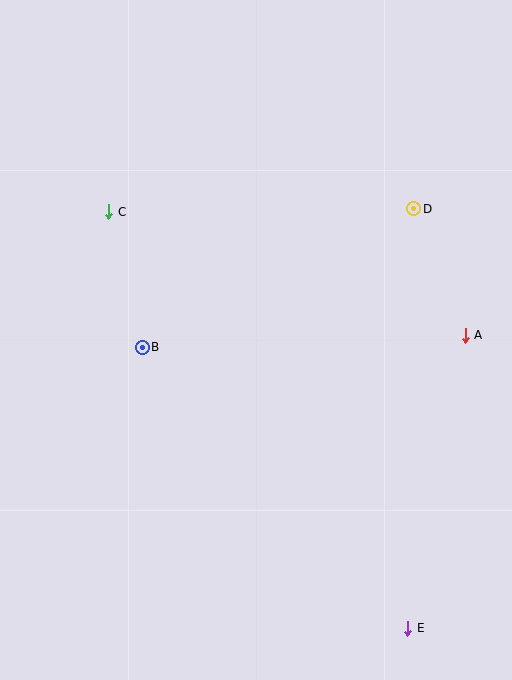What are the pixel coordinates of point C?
Point C is at (109, 212).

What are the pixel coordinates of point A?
Point A is at (465, 335).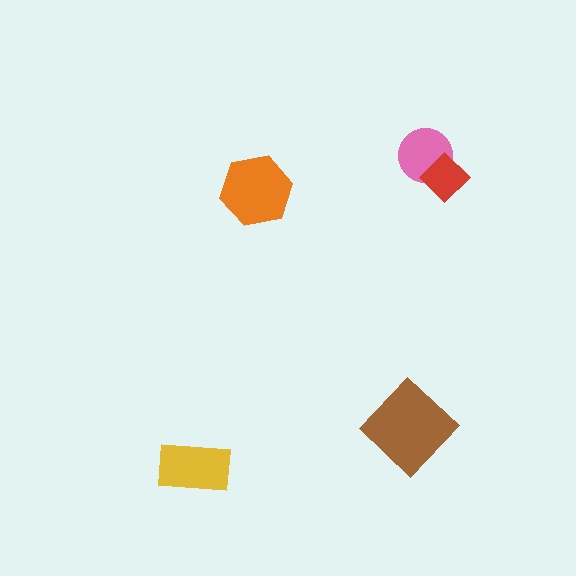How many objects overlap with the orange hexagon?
0 objects overlap with the orange hexagon.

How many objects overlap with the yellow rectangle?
0 objects overlap with the yellow rectangle.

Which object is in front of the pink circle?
The red diamond is in front of the pink circle.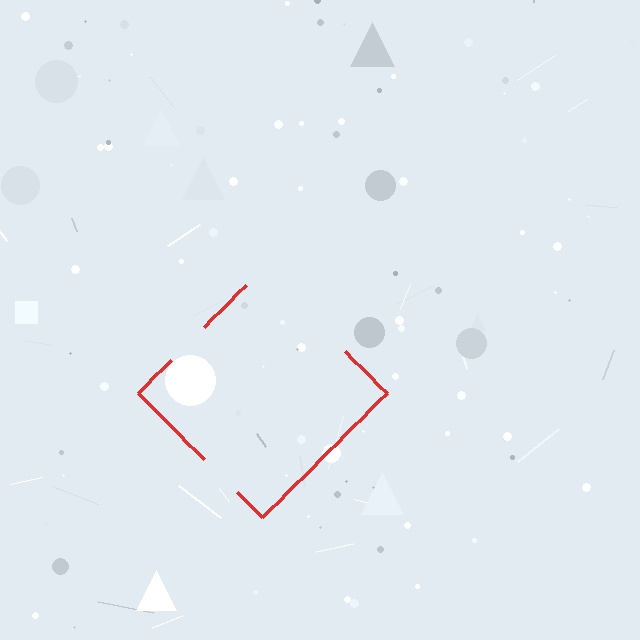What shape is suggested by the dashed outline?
The dashed outline suggests a diamond.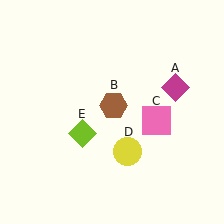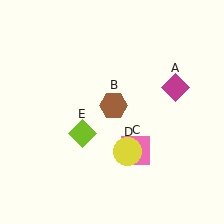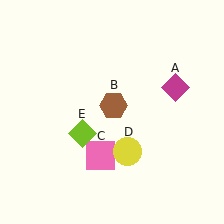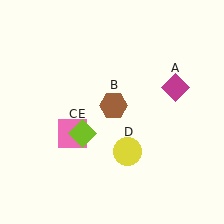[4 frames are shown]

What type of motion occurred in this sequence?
The pink square (object C) rotated clockwise around the center of the scene.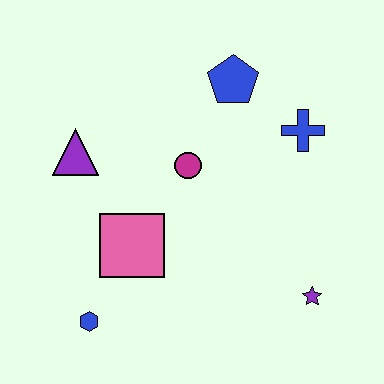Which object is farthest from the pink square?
The blue cross is farthest from the pink square.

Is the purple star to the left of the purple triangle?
No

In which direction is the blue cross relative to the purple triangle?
The blue cross is to the right of the purple triangle.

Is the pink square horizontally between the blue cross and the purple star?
No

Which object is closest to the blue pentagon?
The blue cross is closest to the blue pentagon.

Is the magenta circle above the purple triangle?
No